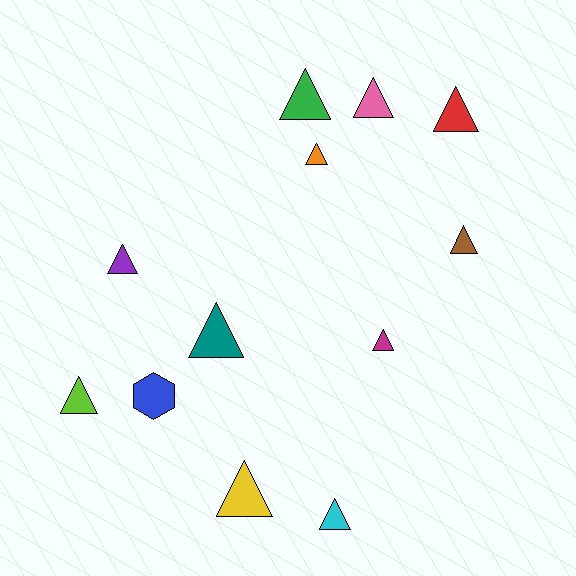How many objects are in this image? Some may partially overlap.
There are 12 objects.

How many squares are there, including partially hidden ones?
There are no squares.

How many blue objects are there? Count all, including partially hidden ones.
There is 1 blue object.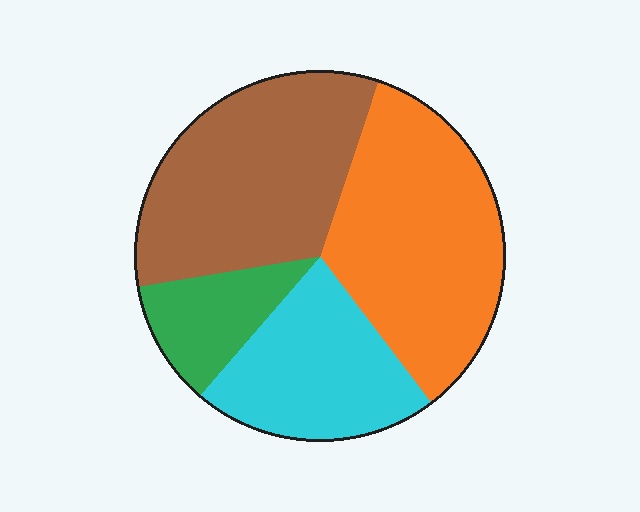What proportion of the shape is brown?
Brown covers about 35% of the shape.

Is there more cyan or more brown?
Brown.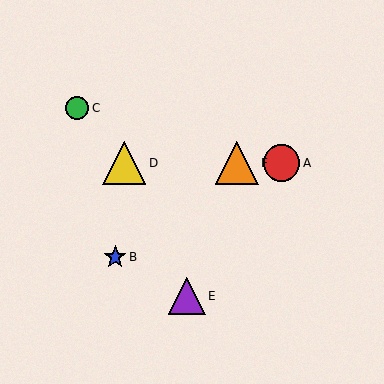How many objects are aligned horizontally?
3 objects (A, D, F) are aligned horizontally.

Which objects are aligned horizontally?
Objects A, D, F are aligned horizontally.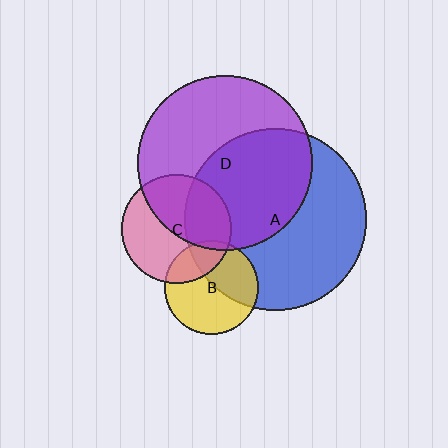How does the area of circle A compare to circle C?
Approximately 2.8 times.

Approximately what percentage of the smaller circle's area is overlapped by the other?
Approximately 40%.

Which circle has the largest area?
Circle A (blue).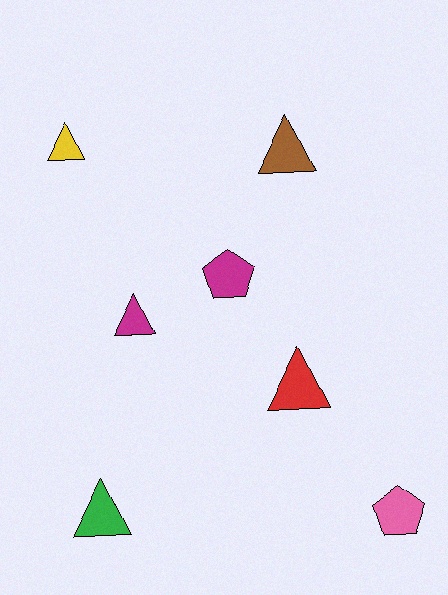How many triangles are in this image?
There are 5 triangles.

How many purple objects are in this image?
There are no purple objects.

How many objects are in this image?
There are 7 objects.